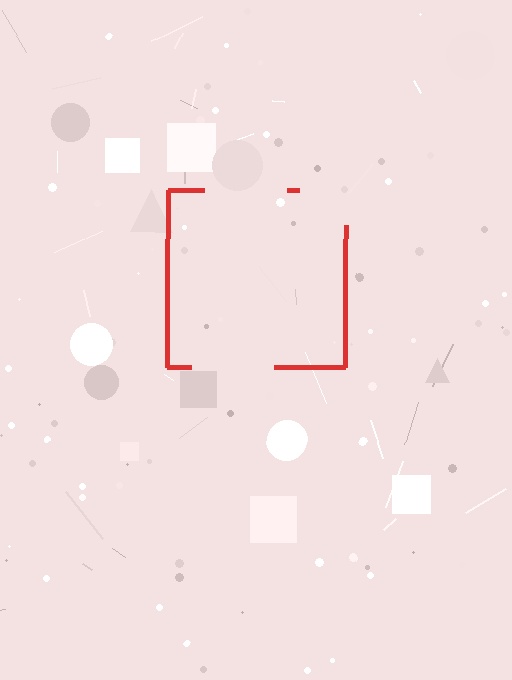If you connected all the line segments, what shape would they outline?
They would outline a square.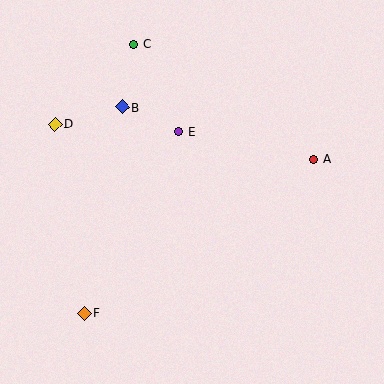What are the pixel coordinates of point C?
Point C is at (134, 44).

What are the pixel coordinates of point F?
Point F is at (84, 313).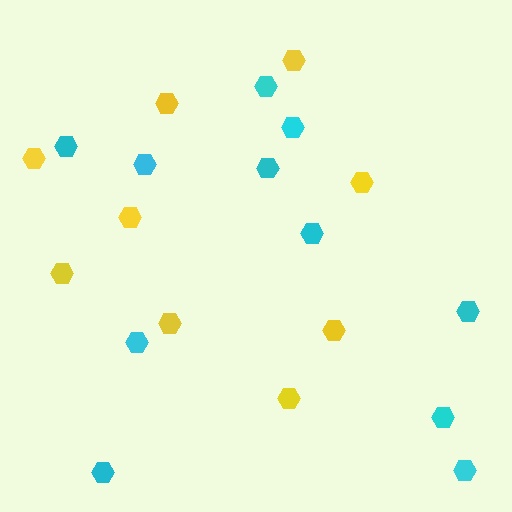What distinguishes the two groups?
There are 2 groups: one group of cyan hexagons (11) and one group of yellow hexagons (9).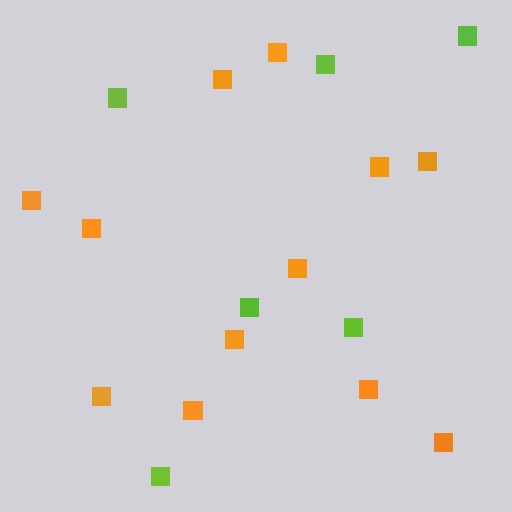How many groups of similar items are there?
There are 2 groups: one group of orange squares (12) and one group of lime squares (6).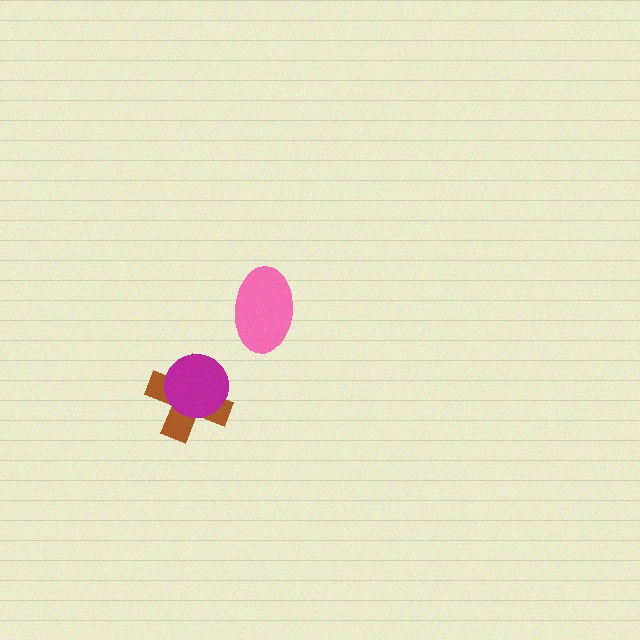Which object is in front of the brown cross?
The magenta circle is in front of the brown cross.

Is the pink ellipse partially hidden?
No, no other shape covers it.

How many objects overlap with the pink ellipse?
0 objects overlap with the pink ellipse.